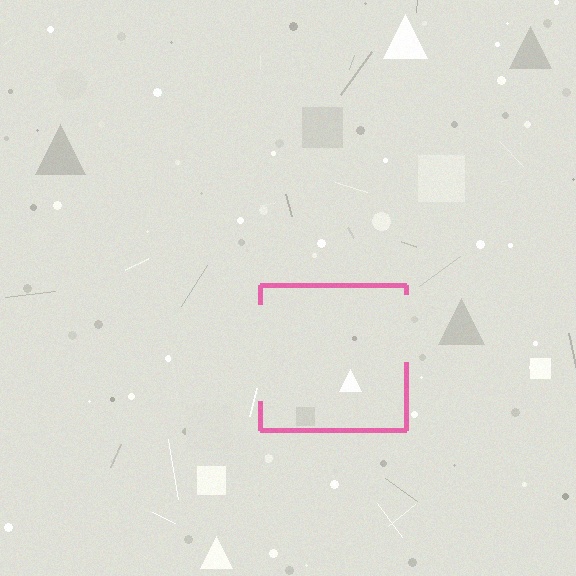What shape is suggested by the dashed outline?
The dashed outline suggests a square.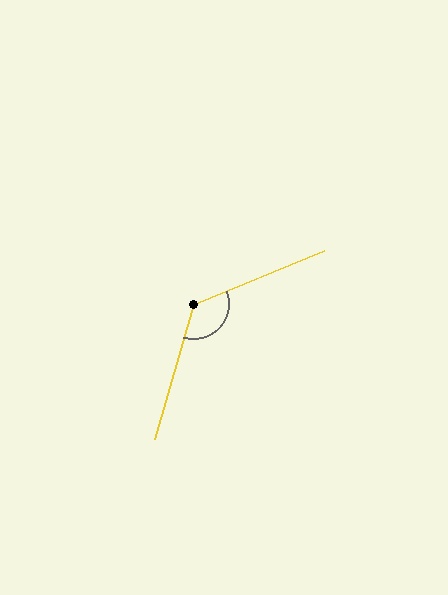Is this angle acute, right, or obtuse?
It is obtuse.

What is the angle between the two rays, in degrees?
Approximately 128 degrees.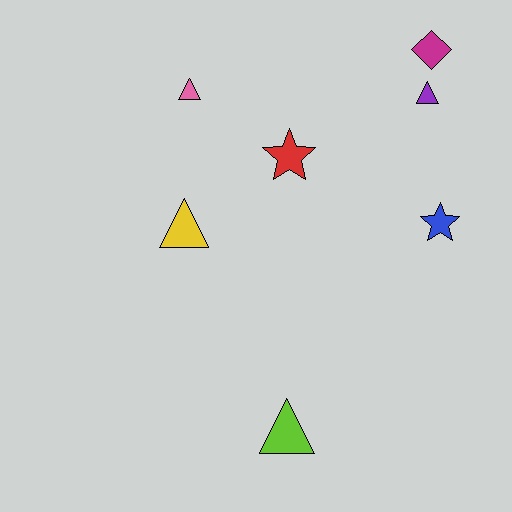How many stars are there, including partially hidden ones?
There are 2 stars.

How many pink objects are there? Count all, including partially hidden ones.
There is 1 pink object.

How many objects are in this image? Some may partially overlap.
There are 7 objects.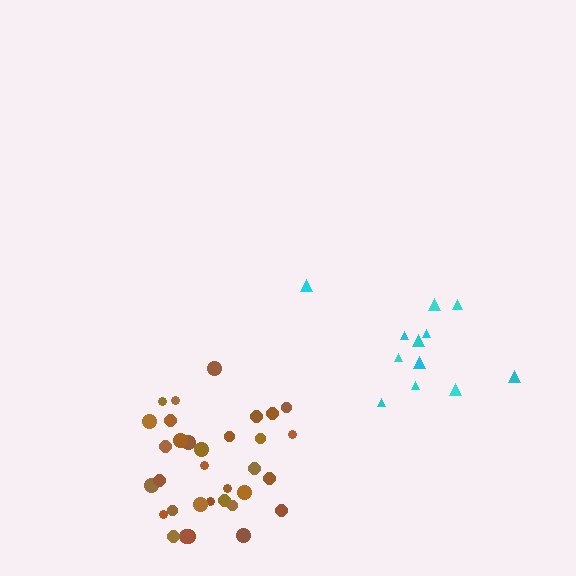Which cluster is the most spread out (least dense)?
Cyan.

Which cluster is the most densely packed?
Brown.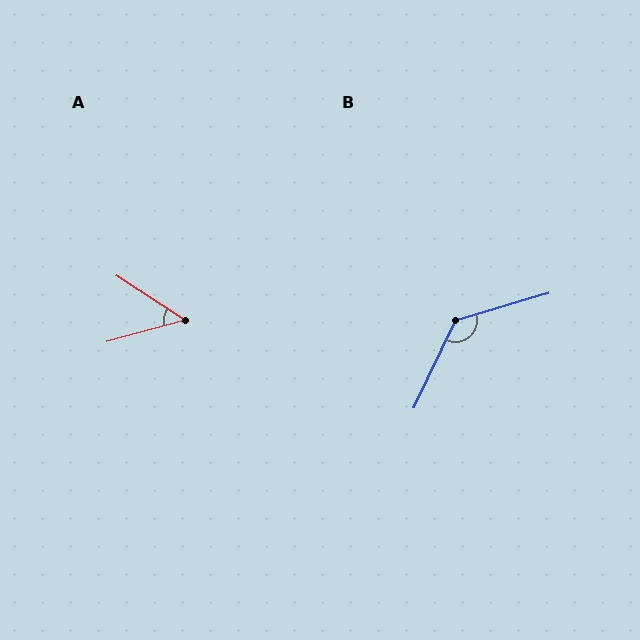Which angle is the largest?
B, at approximately 131 degrees.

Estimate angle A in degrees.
Approximately 48 degrees.